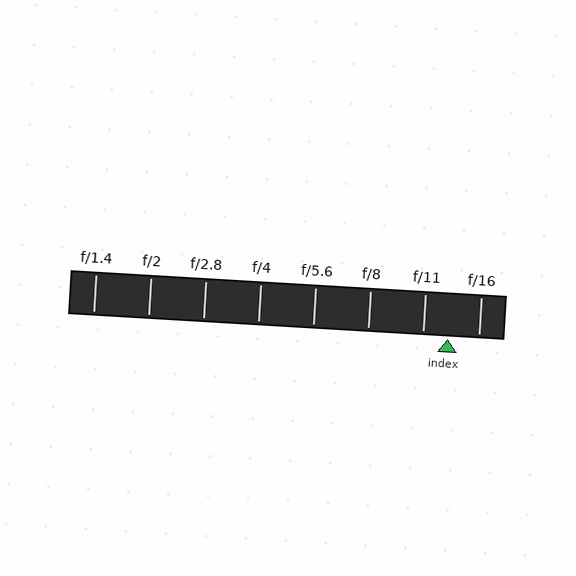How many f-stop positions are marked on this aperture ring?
There are 8 f-stop positions marked.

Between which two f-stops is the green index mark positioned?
The index mark is between f/11 and f/16.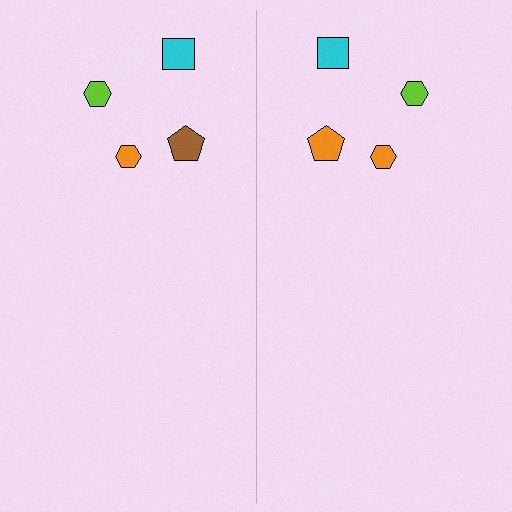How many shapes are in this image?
There are 8 shapes in this image.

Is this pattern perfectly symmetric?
No, the pattern is not perfectly symmetric. The orange pentagon on the right side breaks the symmetry — its mirror counterpart is brown.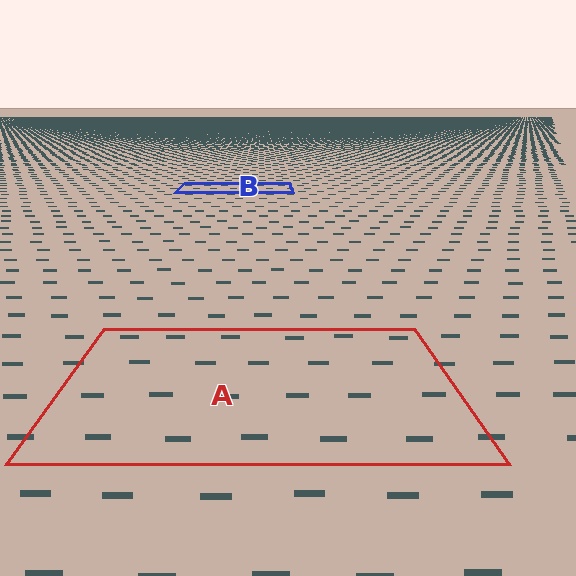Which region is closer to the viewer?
Region A is closer. The texture elements there are larger and more spread out.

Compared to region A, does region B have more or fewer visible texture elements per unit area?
Region B has more texture elements per unit area — they are packed more densely because it is farther away.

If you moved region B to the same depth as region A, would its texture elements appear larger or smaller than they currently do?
They would appear larger. At a closer depth, the same texture elements are projected at a bigger on-screen size.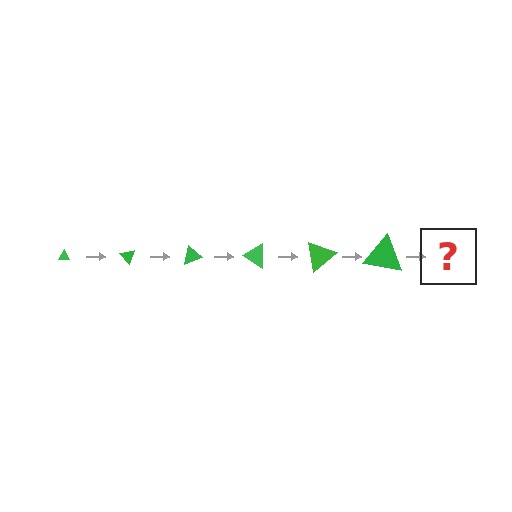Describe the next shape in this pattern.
It should be a triangle, larger than the previous one and rotated 300 degrees from the start.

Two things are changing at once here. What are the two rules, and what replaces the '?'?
The two rules are that the triangle grows larger each step and it rotates 50 degrees each step. The '?' should be a triangle, larger than the previous one and rotated 300 degrees from the start.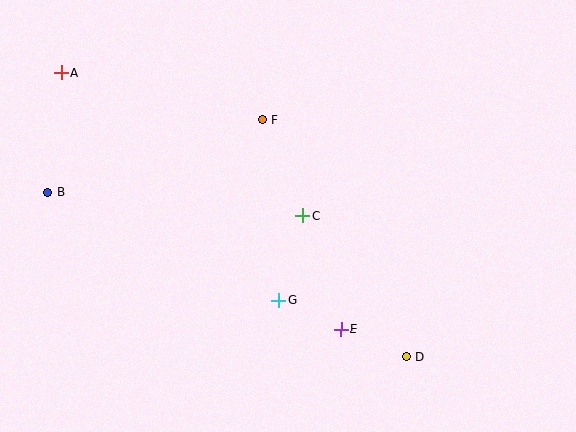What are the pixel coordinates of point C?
Point C is at (303, 216).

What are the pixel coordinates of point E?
Point E is at (341, 329).